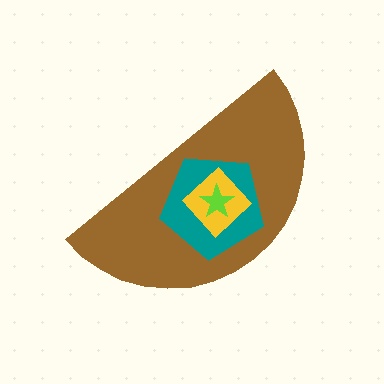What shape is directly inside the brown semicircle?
The teal pentagon.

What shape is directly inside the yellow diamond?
The lime star.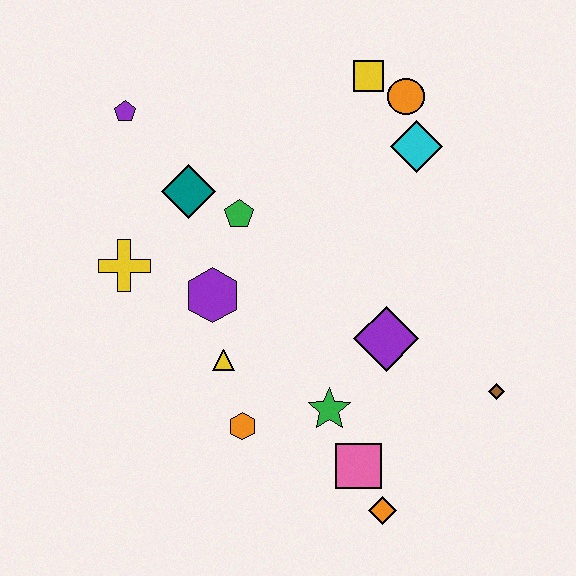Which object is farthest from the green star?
The purple pentagon is farthest from the green star.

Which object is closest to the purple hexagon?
The yellow triangle is closest to the purple hexagon.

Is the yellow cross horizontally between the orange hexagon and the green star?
No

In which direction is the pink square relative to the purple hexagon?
The pink square is below the purple hexagon.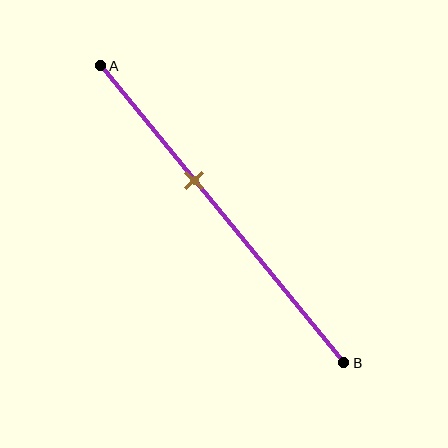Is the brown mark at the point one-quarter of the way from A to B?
No, the mark is at about 40% from A, not at the 25% one-quarter point.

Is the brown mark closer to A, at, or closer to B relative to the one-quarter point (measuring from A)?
The brown mark is closer to point B than the one-quarter point of segment AB.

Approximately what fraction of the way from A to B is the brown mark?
The brown mark is approximately 40% of the way from A to B.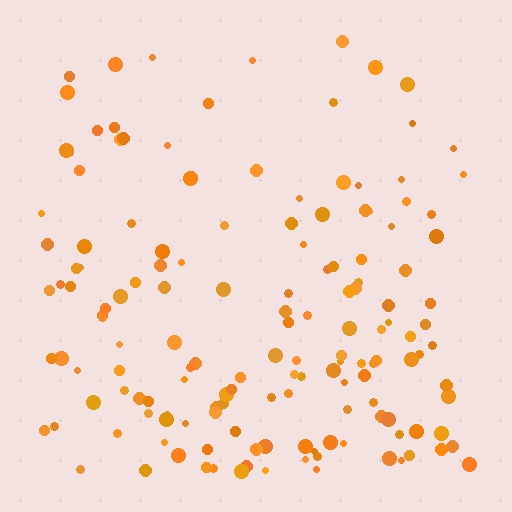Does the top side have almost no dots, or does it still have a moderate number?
Still a moderate number, just noticeably fewer than the bottom.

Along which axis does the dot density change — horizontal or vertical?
Vertical.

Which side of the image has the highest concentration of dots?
The bottom.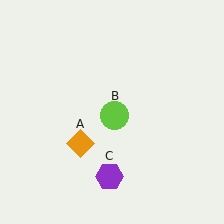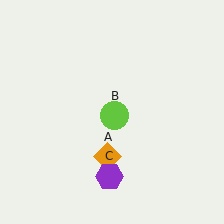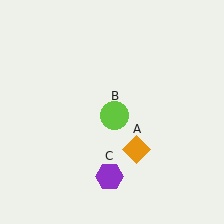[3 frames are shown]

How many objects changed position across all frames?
1 object changed position: orange diamond (object A).